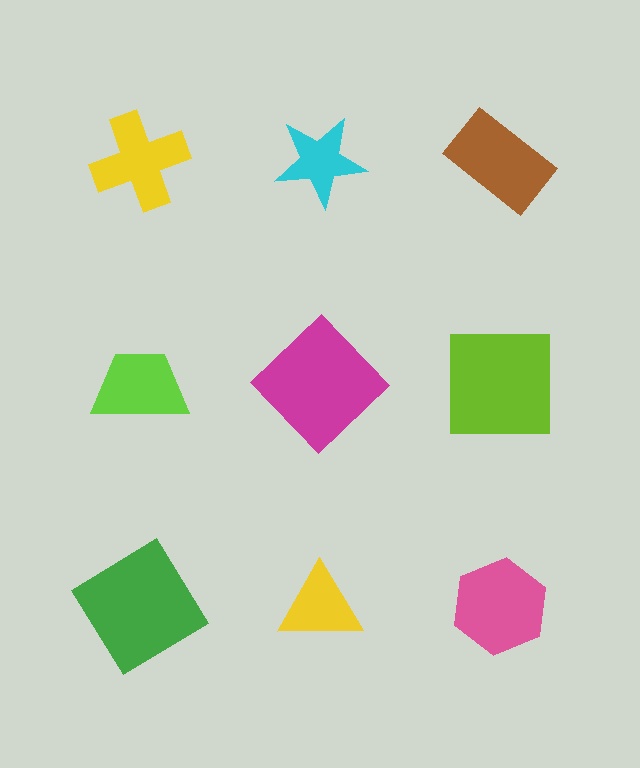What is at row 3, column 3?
A pink hexagon.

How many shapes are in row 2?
3 shapes.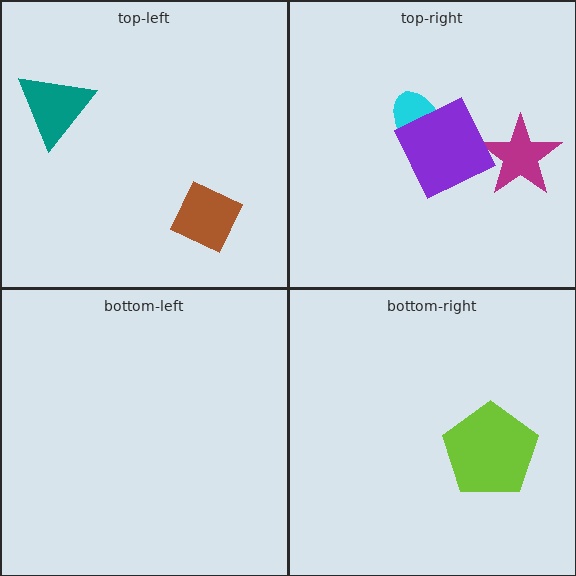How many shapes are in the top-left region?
2.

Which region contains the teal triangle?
The top-left region.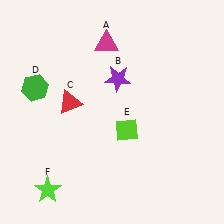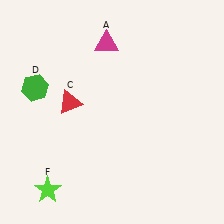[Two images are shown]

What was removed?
The purple star (B), the lime diamond (E) were removed in Image 2.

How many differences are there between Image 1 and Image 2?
There are 2 differences between the two images.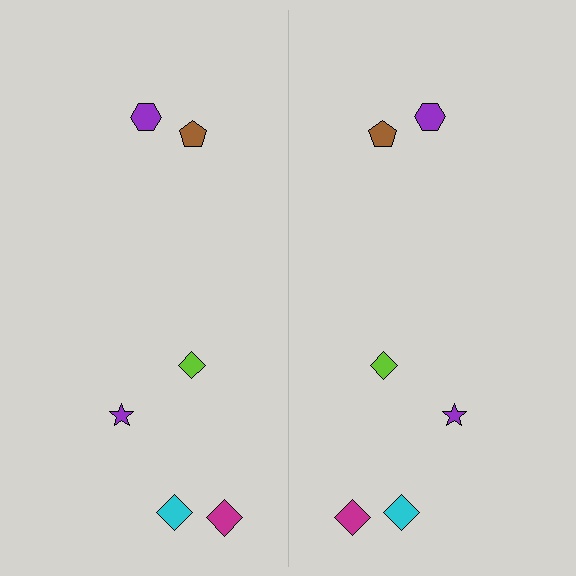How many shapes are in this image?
There are 12 shapes in this image.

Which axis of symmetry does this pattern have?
The pattern has a vertical axis of symmetry running through the center of the image.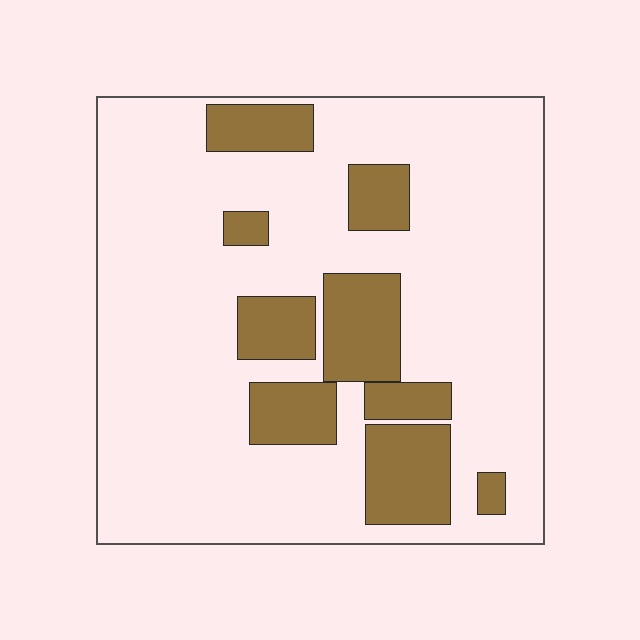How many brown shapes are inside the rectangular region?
9.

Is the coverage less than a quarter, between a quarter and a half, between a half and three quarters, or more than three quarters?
Less than a quarter.